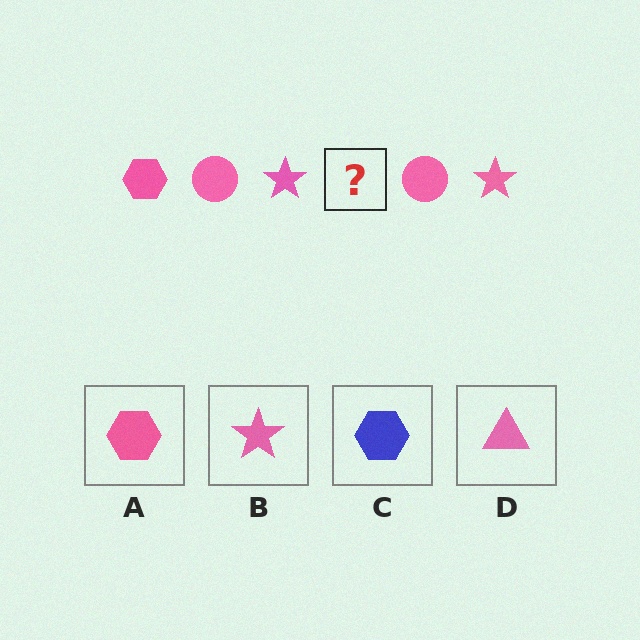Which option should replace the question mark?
Option A.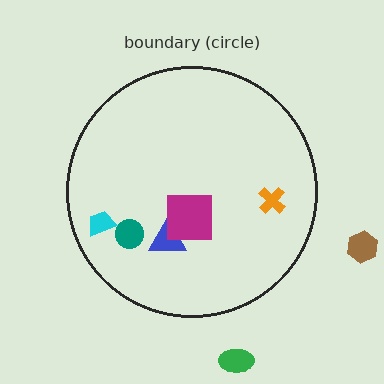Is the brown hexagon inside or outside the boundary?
Outside.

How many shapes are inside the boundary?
5 inside, 2 outside.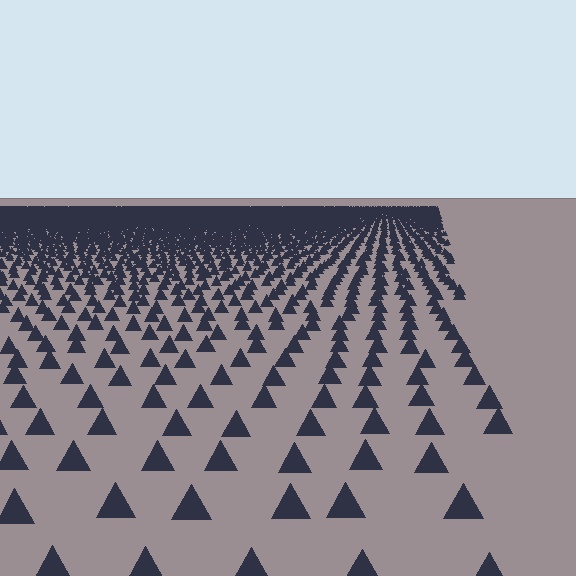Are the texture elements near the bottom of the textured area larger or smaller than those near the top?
Larger. Near the bottom, elements are closer to the viewer and appear at a bigger on-screen size.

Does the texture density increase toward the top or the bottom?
Density increases toward the top.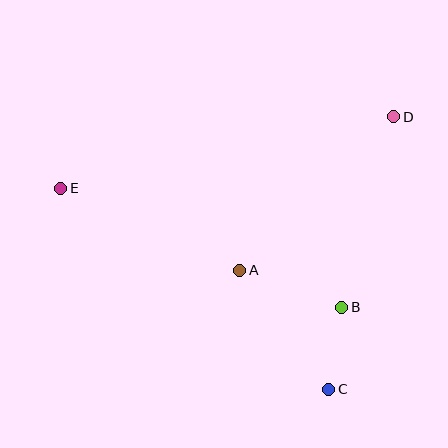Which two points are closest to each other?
Points B and C are closest to each other.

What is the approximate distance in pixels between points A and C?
The distance between A and C is approximately 149 pixels.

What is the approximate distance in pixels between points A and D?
The distance between A and D is approximately 217 pixels.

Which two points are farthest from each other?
Points D and E are farthest from each other.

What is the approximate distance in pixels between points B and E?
The distance between B and E is approximately 305 pixels.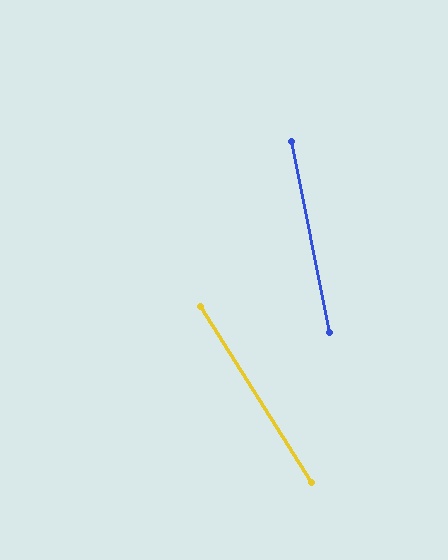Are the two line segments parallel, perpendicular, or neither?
Neither parallel nor perpendicular — they differ by about 21°.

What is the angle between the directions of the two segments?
Approximately 21 degrees.